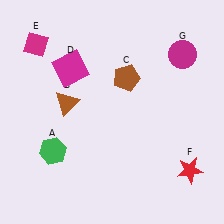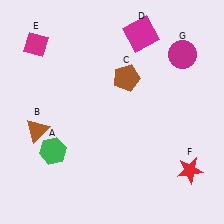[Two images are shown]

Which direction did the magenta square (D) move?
The magenta square (D) moved right.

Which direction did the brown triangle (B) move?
The brown triangle (B) moved left.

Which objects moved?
The objects that moved are: the brown triangle (B), the magenta square (D).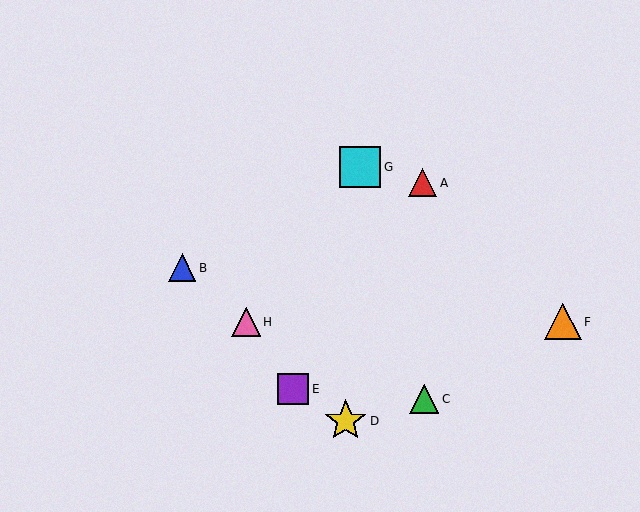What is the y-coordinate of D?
Object D is at y≈421.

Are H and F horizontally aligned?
Yes, both are at y≈322.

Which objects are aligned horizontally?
Objects F, H are aligned horizontally.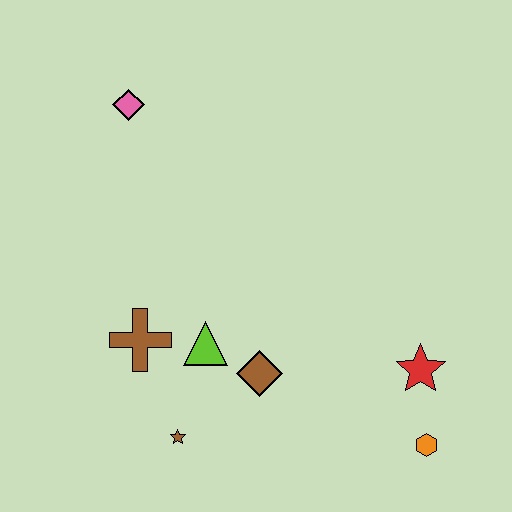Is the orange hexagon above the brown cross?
No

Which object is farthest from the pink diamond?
The orange hexagon is farthest from the pink diamond.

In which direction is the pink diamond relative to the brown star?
The pink diamond is above the brown star.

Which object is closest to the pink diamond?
The brown cross is closest to the pink diamond.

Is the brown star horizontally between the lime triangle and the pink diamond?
Yes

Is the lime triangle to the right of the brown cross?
Yes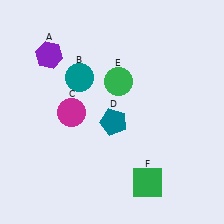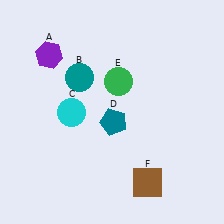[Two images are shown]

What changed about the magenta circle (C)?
In Image 1, C is magenta. In Image 2, it changed to cyan.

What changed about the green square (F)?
In Image 1, F is green. In Image 2, it changed to brown.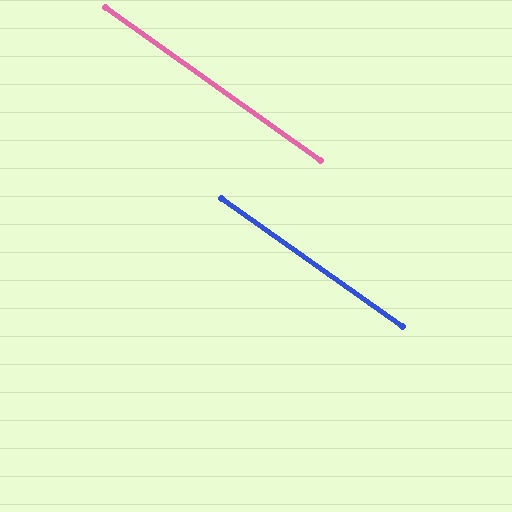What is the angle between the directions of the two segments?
Approximately 0 degrees.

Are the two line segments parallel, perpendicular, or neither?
Parallel — their directions differ by only 0.1°.